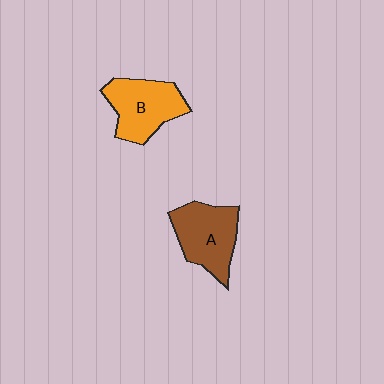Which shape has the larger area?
Shape A (brown).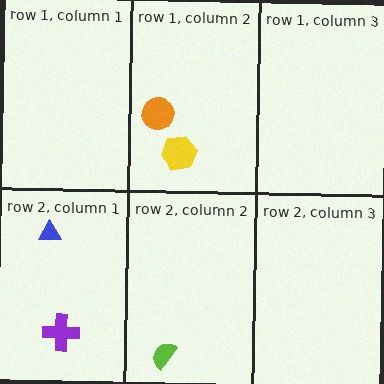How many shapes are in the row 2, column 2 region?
1.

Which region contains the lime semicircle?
The row 2, column 2 region.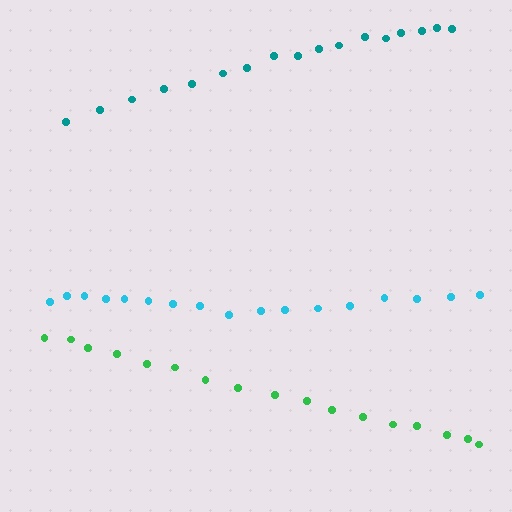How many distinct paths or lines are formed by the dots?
There are 3 distinct paths.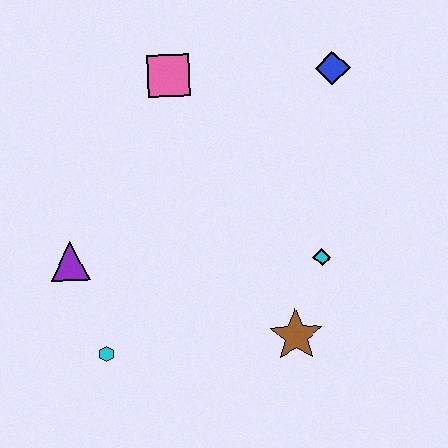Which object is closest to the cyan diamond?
The brown star is closest to the cyan diamond.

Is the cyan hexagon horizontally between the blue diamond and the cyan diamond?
No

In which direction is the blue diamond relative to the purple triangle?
The blue diamond is to the right of the purple triangle.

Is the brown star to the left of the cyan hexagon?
No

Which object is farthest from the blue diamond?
The cyan hexagon is farthest from the blue diamond.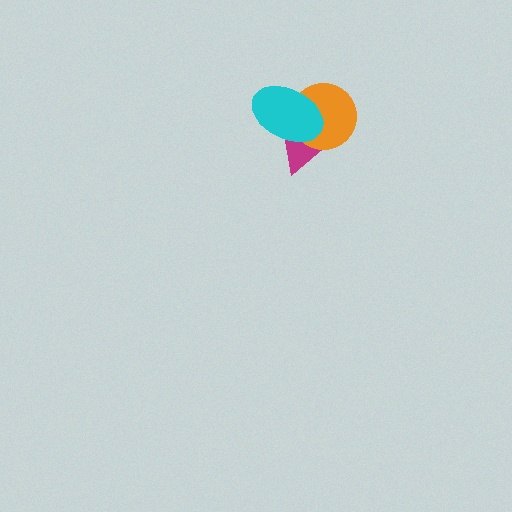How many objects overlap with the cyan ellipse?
2 objects overlap with the cyan ellipse.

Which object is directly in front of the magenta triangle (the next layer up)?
The orange circle is directly in front of the magenta triangle.